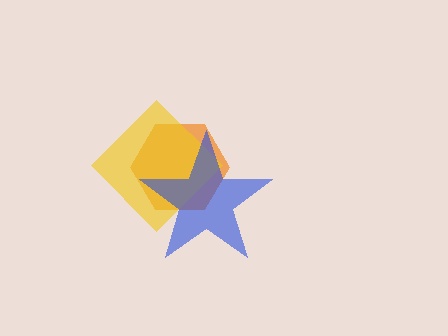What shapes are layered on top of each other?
The layered shapes are: an orange hexagon, a yellow diamond, a blue star.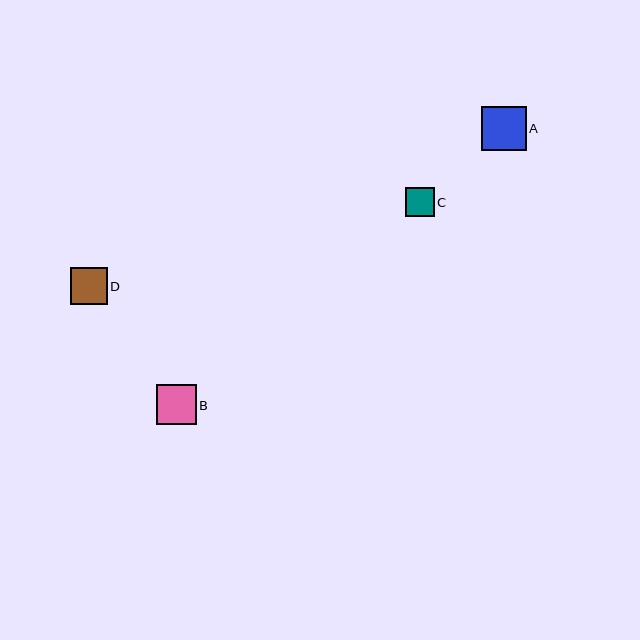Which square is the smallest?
Square C is the smallest with a size of approximately 29 pixels.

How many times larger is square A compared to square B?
Square A is approximately 1.1 times the size of square B.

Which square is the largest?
Square A is the largest with a size of approximately 44 pixels.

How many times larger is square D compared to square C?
Square D is approximately 1.3 times the size of square C.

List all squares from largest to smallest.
From largest to smallest: A, B, D, C.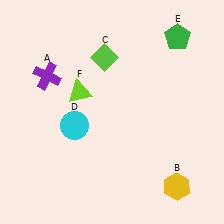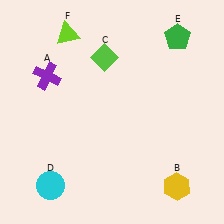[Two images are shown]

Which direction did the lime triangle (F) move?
The lime triangle (F) moved up.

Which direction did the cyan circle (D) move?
The cyan circle (D) moved down.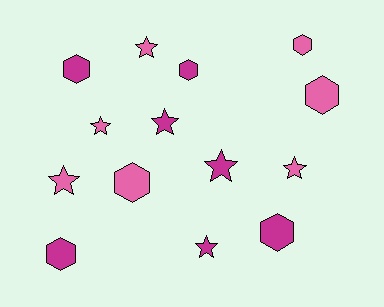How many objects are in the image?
There are 14 objects.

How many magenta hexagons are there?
There are 4 magenta hexagons.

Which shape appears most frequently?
Hexagon, with 7 objects.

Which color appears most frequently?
Magenta, with 7 objects.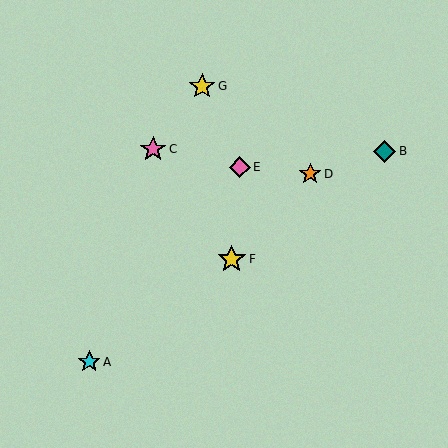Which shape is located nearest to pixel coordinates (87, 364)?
The cyan star (labeled A) at (89, 362) is nearest to that location.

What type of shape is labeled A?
Shape A is a cyan star.